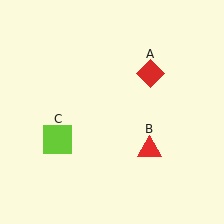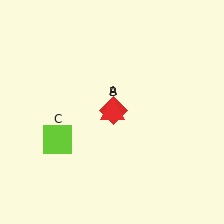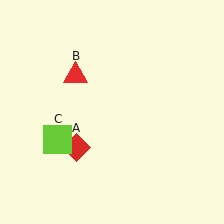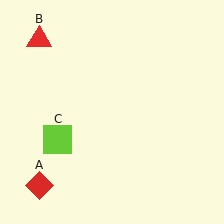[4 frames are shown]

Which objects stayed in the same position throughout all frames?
Lime square (object C) remained stationary.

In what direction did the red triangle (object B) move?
The red triangle (object B) moved up and to the left.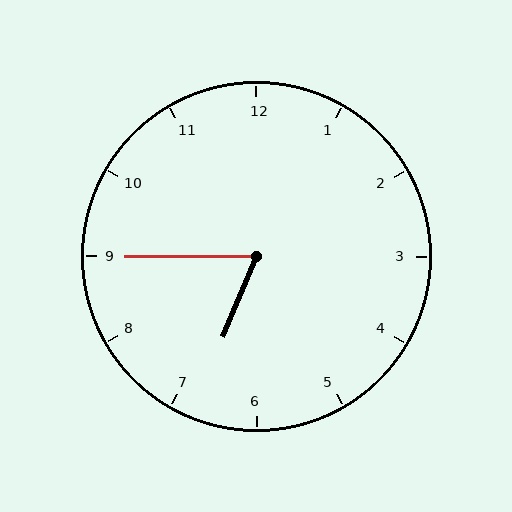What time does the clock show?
6:45.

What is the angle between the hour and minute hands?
Approximately 68 degrees.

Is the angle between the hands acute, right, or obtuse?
It is acute.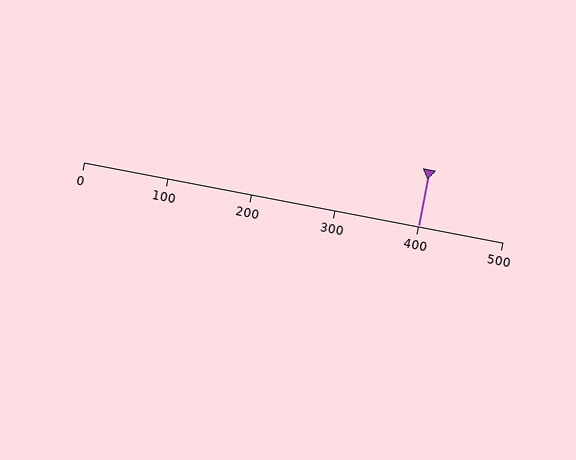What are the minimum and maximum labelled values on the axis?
The axis runs from 0 to 500.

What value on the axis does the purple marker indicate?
The marker indicates approximately 400.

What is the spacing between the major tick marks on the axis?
The major ticks are spaced 100 apart.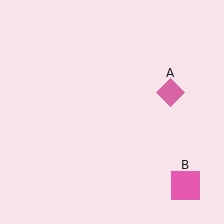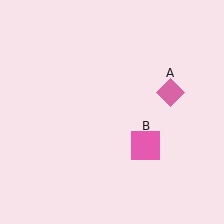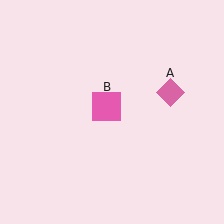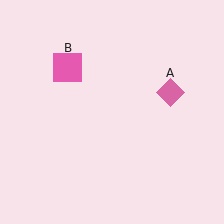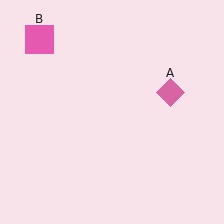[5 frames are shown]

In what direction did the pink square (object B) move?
The pink square (object B) moved up and to the left.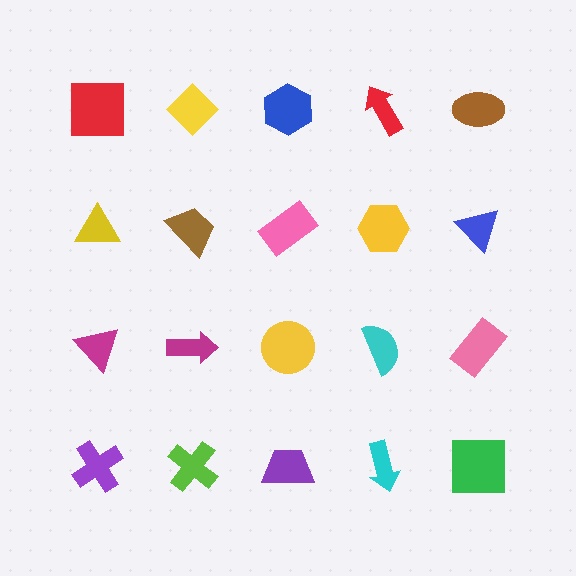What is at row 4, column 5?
A green square.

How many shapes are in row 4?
5 shapes.